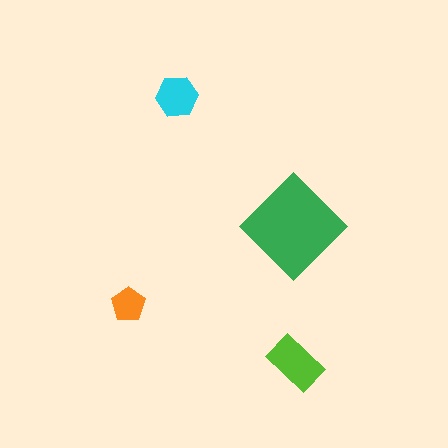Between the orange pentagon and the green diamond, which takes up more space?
The green diamond.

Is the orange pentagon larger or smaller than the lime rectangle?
Smaller.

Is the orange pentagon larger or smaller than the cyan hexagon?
Smaller.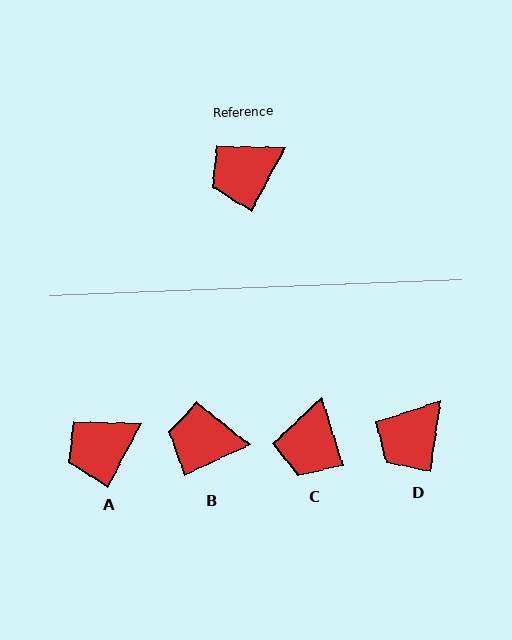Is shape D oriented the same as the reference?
No, it is off by about 20 degrees.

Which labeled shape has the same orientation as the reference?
A.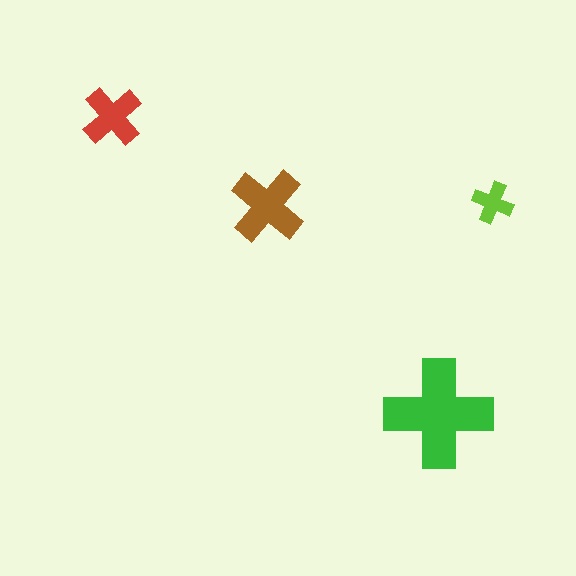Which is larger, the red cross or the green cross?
The green one.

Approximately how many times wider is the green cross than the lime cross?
About 2.5 times wider.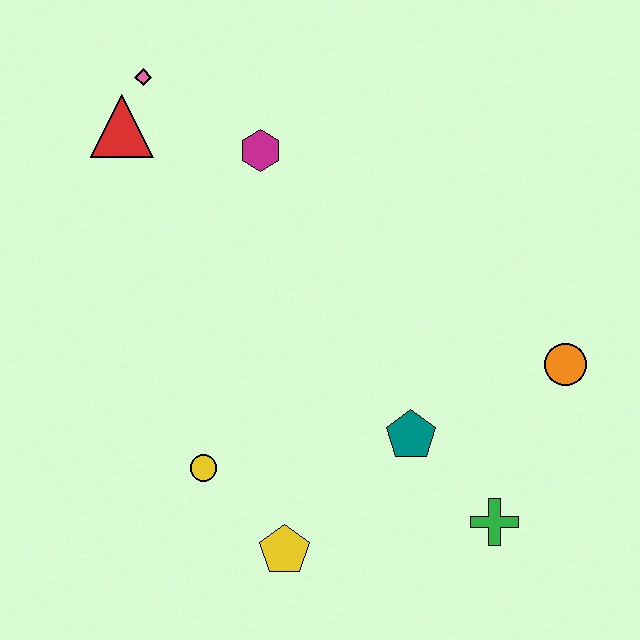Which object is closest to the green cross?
The teal pentagon is closest to the green cross.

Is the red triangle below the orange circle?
No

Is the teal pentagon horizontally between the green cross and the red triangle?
Yes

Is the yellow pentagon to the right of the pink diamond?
Yes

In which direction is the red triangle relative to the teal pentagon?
The red triangle is above the teal pentagon.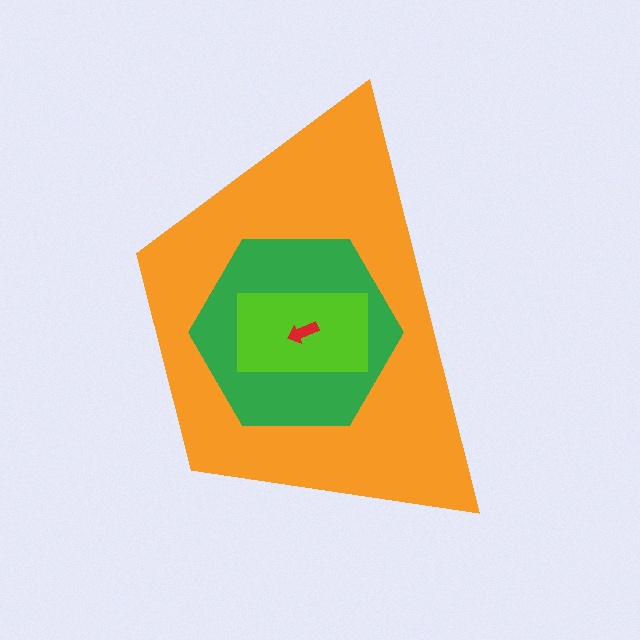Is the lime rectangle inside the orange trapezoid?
Yes.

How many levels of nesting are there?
4.